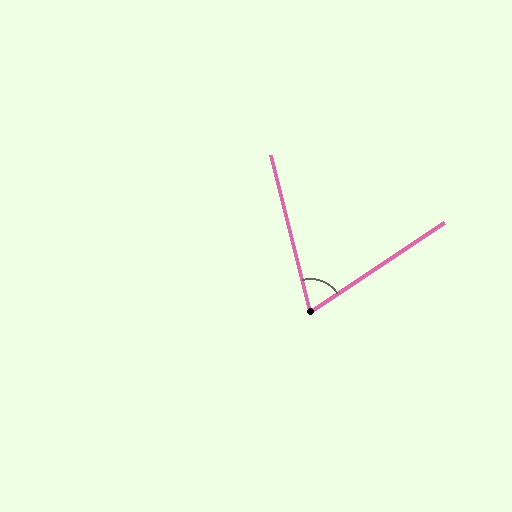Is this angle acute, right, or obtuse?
It is acute.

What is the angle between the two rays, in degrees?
Approximately 71 degrees.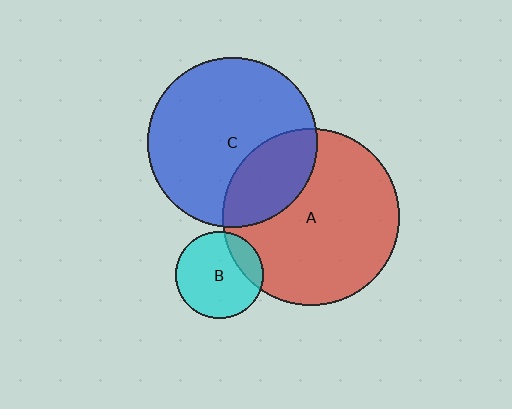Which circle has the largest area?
Circle A (red).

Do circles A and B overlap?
Yes.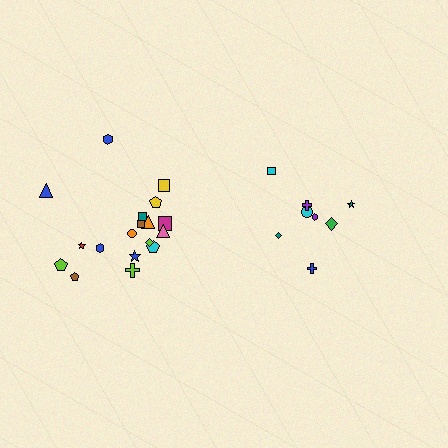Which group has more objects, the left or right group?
The left group.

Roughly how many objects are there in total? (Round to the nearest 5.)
Roughly 25 objects in total.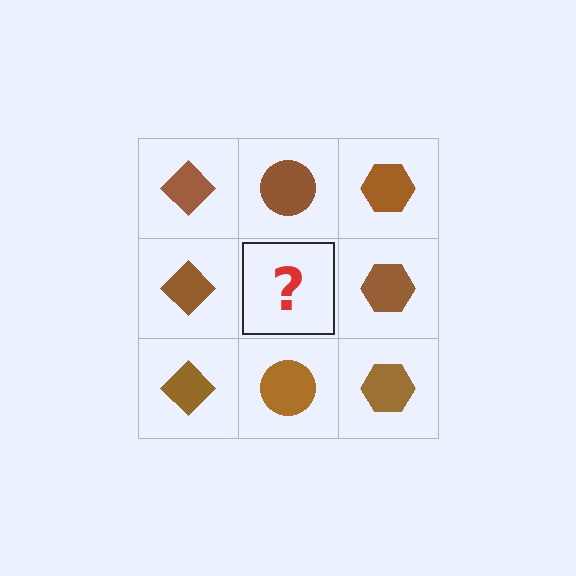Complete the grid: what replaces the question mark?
The question mark should be replaced with a brown circle.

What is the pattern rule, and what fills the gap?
The rule is that each column has a consistent shape. The gap should be filled with a brown circle.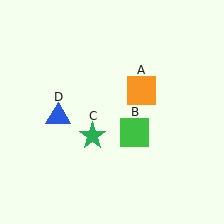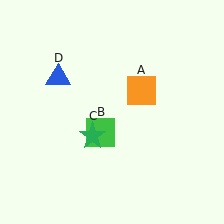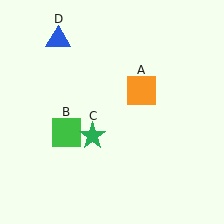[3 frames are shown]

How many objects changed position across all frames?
2 objects changed position: green square (object B), blue triangle (object D).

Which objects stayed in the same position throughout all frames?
Orange square (object A) and green star (object C) remained stationary.